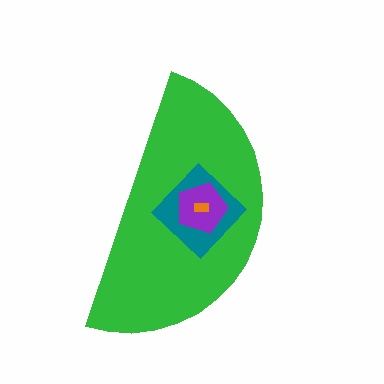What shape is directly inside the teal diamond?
The purple pentagon.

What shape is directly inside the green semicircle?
The teal diamond.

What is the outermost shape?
The green semicircle.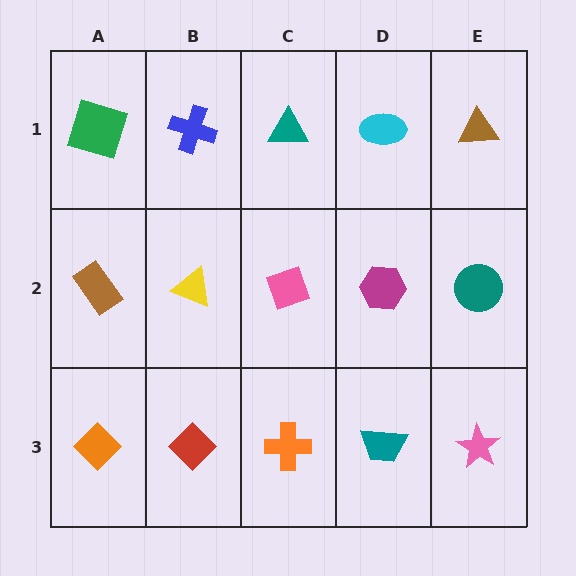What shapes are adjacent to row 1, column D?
A magenta hexagon (row 2, column D), a teal triangle (row 1, column C), a brown triangle (row 1, column E).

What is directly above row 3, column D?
A magenta hexagon.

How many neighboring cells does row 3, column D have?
3.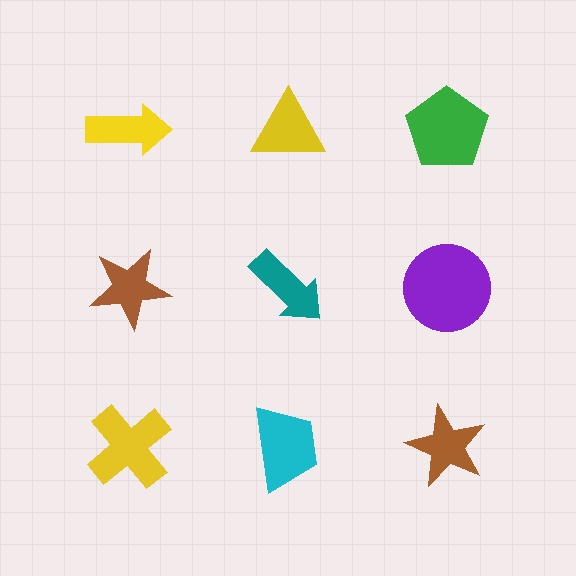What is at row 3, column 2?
A cyan trapezoid.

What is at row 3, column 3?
A brown star.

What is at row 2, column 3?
A purple circle.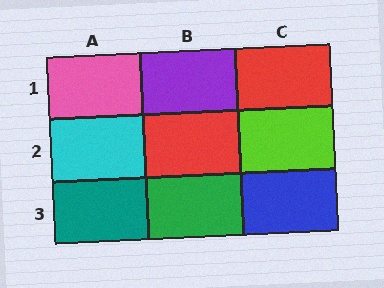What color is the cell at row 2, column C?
Lime.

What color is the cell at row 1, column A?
Pink.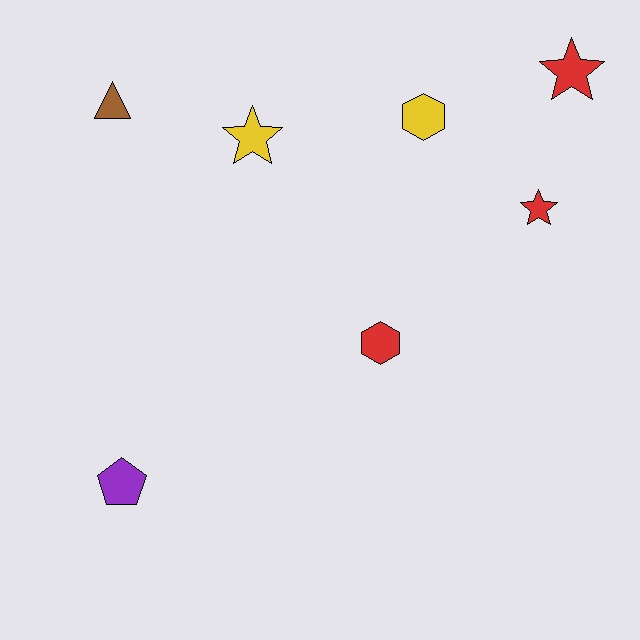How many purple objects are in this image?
There is 1 purple object.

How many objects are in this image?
There are 7 objects.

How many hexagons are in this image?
There are 2 hexagons.